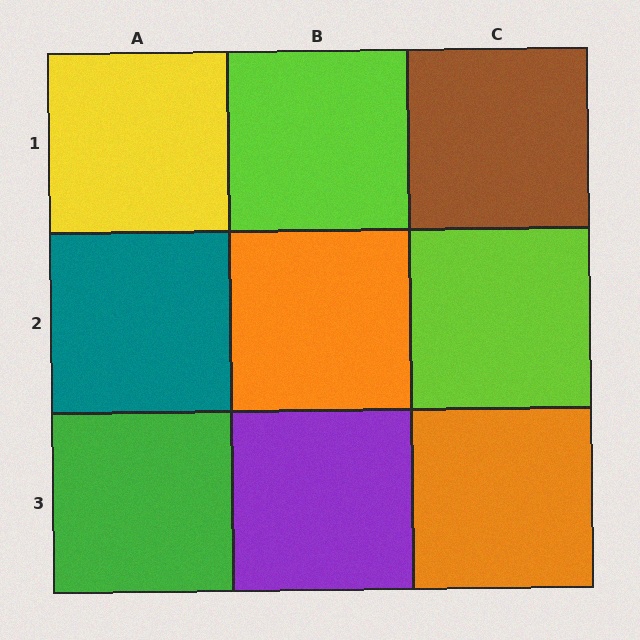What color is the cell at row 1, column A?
Yellow.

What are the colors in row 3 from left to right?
Green, purple, orange.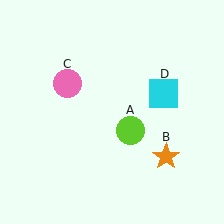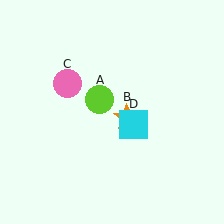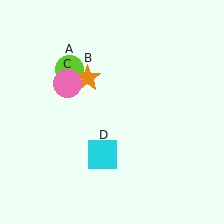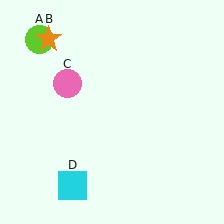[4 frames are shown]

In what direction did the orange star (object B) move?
The orange star (object B) moved up and to the left.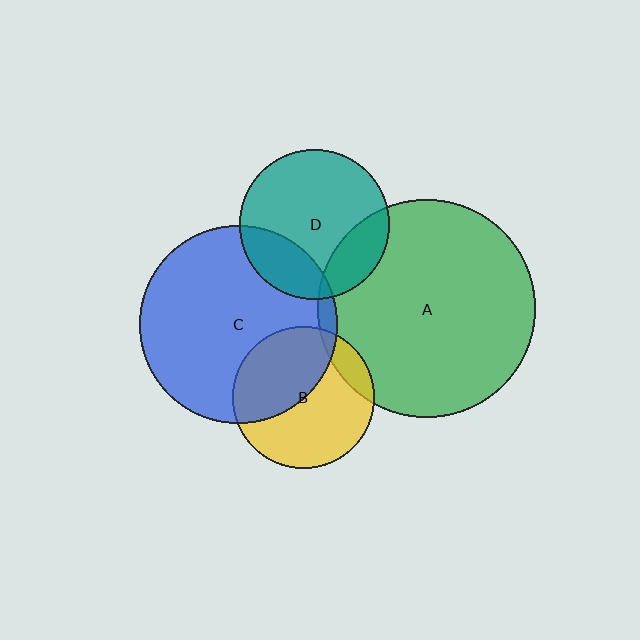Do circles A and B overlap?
Yes.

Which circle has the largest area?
Circle A (green).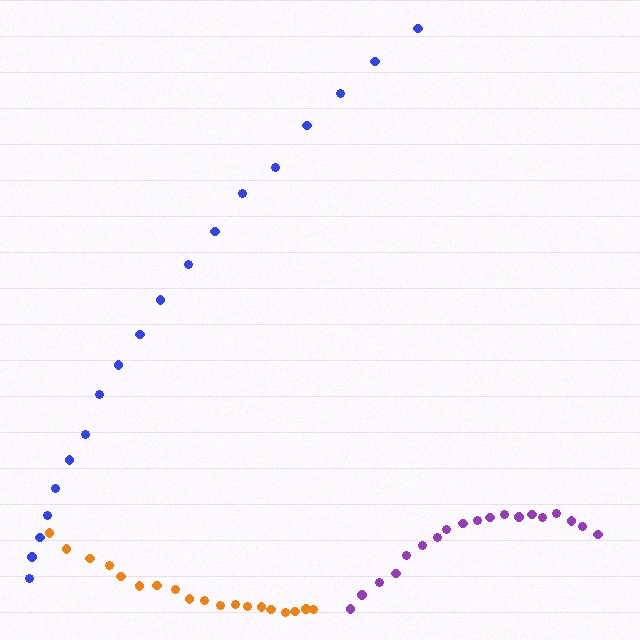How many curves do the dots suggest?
There are 3 distinct paths.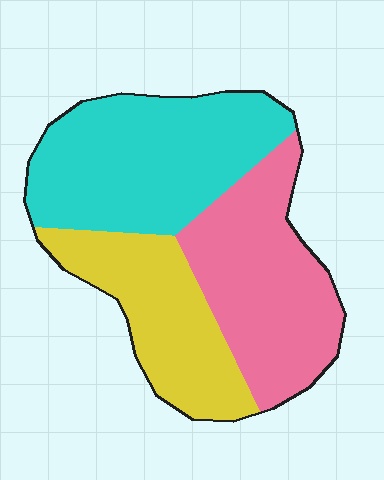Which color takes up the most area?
Cyan, at roughly 40%.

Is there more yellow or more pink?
Pink.